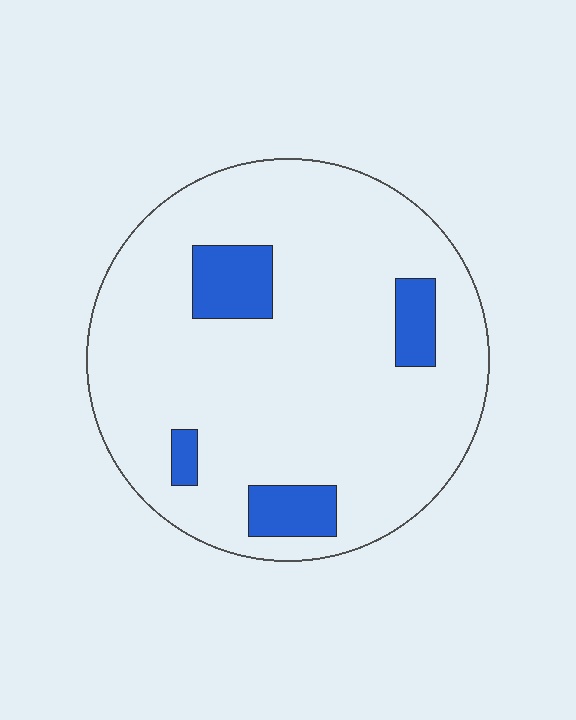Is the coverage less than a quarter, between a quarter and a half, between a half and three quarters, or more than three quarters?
Less than a quarter.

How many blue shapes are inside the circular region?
4.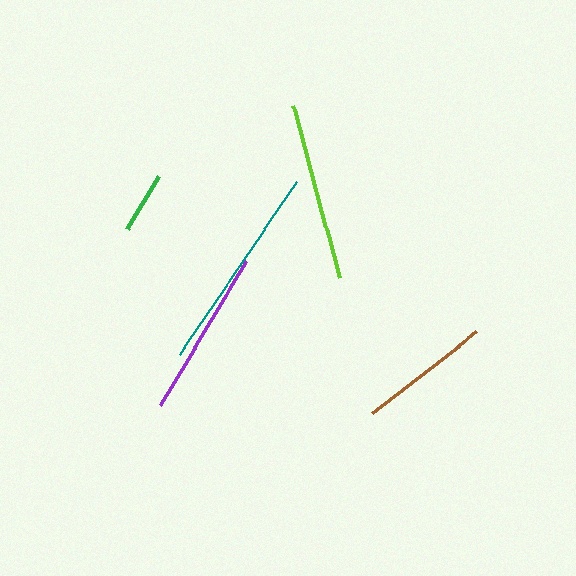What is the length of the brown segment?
The brown segment is approximately 133 pixels long.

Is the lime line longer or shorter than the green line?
The lime line is longer than the green line.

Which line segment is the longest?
The teal line is the longest at approximately 210 pixels.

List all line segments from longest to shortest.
From longest to shortest: teal, lime, purple, brown, green.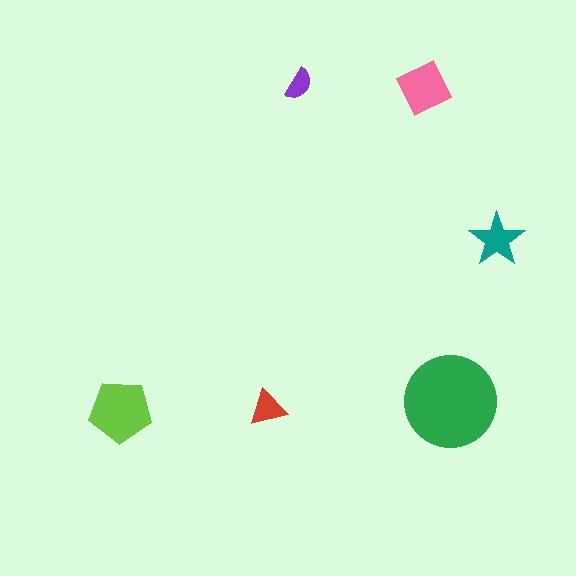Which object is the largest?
The green circle.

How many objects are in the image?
There are 6 objects in the image.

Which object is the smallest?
The purple semicircle.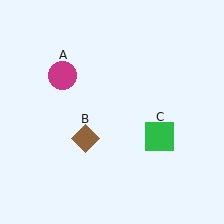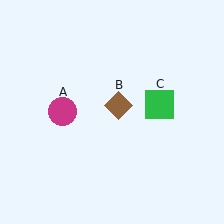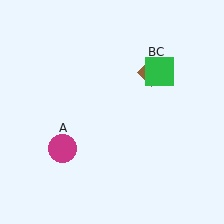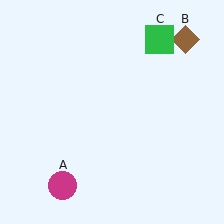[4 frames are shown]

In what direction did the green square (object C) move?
The green square (object C) moved up.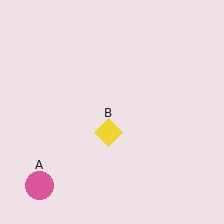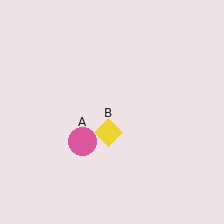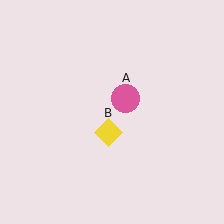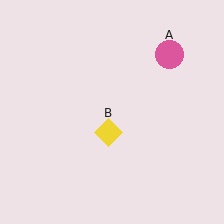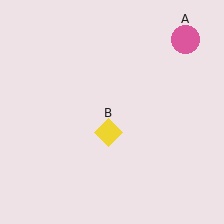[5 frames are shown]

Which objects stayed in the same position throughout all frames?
Yellow diamond (object B) remained stationary.